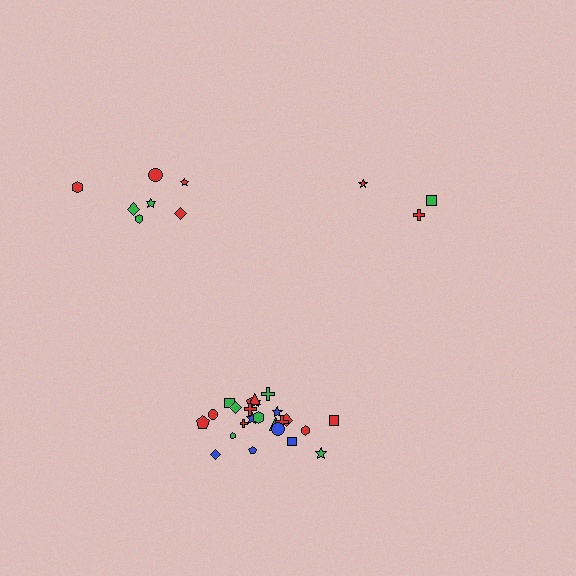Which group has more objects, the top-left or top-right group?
The top-left group.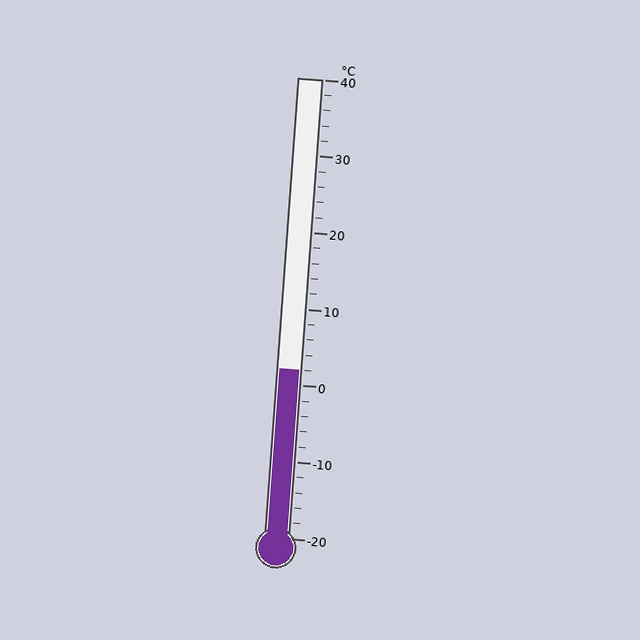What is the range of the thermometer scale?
The thermometer scale ranges from -20°C to 40°C.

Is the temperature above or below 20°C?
The temperature is below 20°C.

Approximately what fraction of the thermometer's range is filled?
The thermometer is filled to approximately 35% of its range.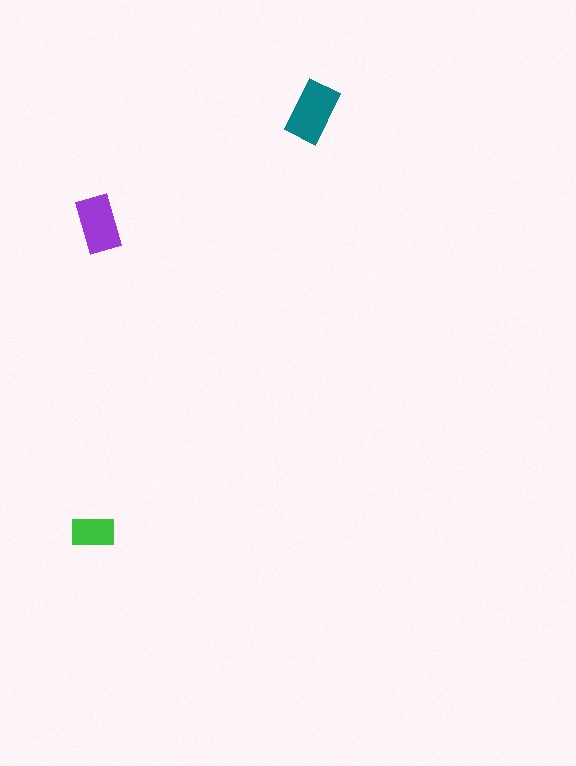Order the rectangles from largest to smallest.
the teal one, the purple one, the green one.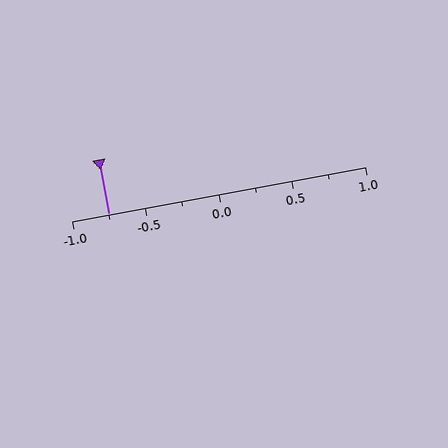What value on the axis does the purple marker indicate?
The marker indicates approximately -0.75.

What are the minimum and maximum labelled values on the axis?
The axis runs from -1.0 to 1.0.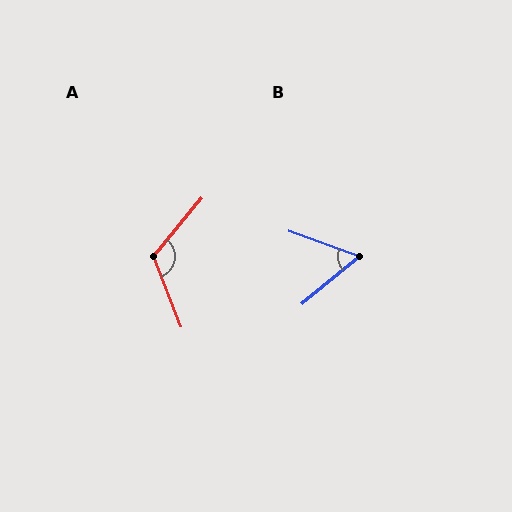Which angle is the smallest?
B, at approximately 59 degrees.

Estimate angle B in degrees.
Approximately 59 degrees.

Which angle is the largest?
A, at approximately 119 degrees.